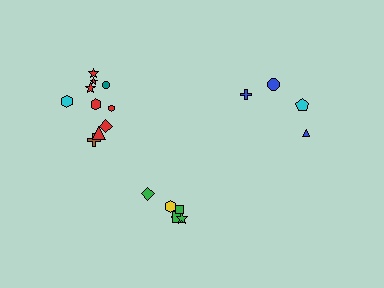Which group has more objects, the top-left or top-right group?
The top-left group.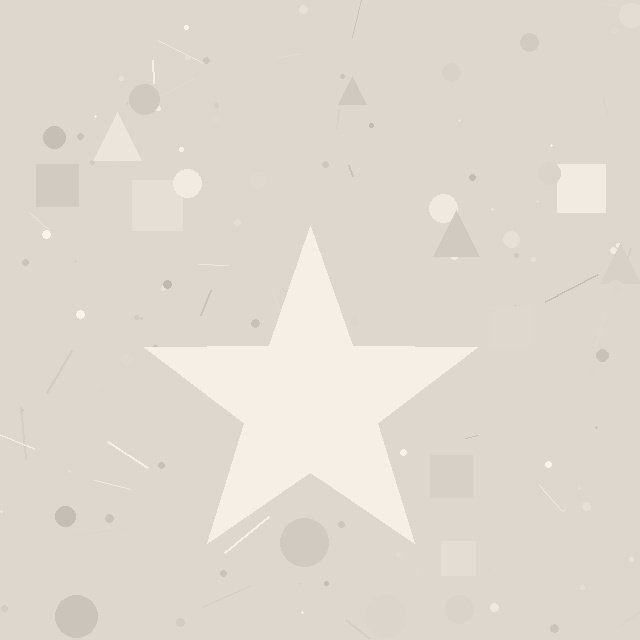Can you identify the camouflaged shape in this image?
The camouflaged shape is a star.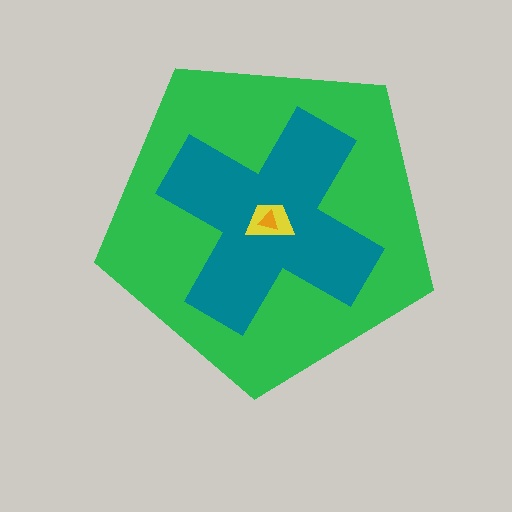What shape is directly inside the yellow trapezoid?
The orange triangle.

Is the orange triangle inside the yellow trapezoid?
Yes.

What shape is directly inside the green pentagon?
The teal cross.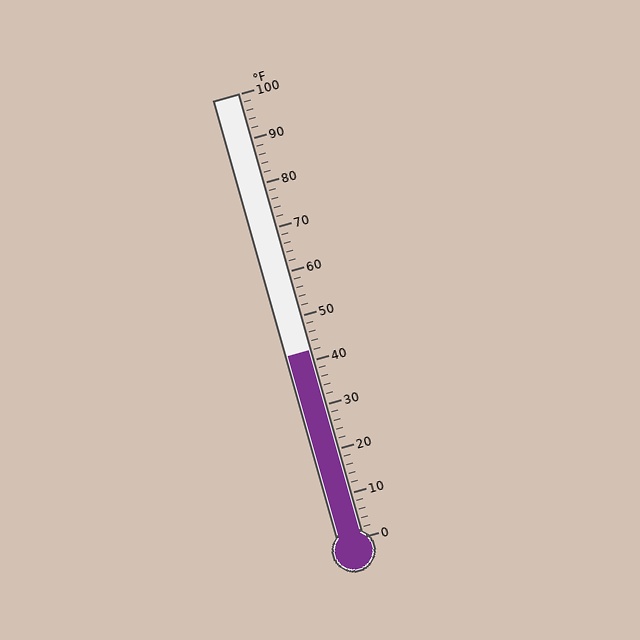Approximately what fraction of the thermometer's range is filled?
The thermometer is filled to approximately 40% of its range.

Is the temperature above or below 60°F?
The temperature is below 60°F.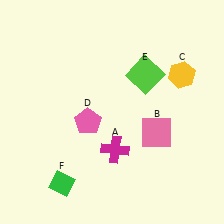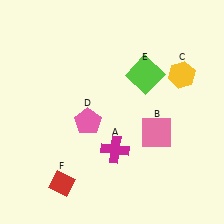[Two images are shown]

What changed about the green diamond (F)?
In Image 1, F is green. In Image 2, it changed to red.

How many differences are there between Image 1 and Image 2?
There is 1 difference between the two images.